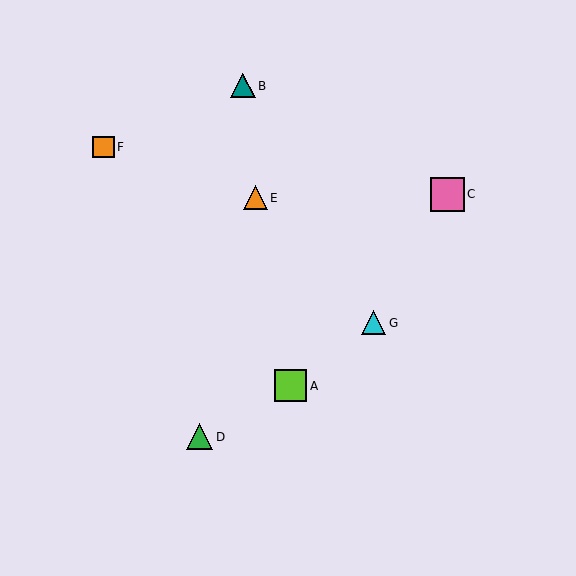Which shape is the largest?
The pink square (labeled C) is the largest.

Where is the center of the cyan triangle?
The center of the cyan triangle is at (374, 323).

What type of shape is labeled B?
Shape B is a teal triangle.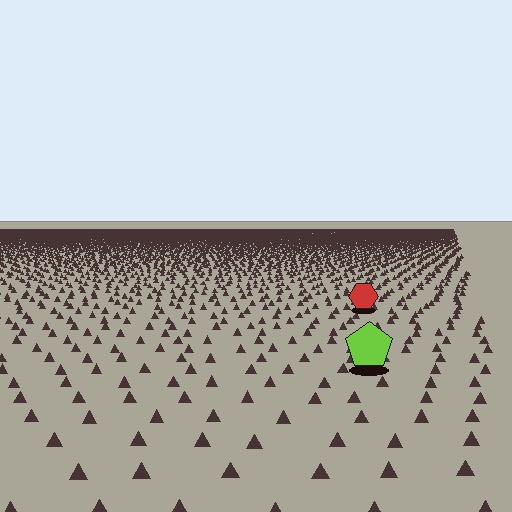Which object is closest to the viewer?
The lime pentagon is closest. The texture marks near it are larger and more spread out.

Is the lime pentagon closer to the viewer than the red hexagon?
Yes. The lime pentagon is closer — you can tell from the texture gradient: the ground texture is coarser near it.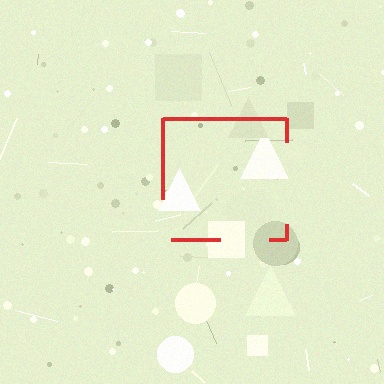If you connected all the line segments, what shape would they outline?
They would outline a square.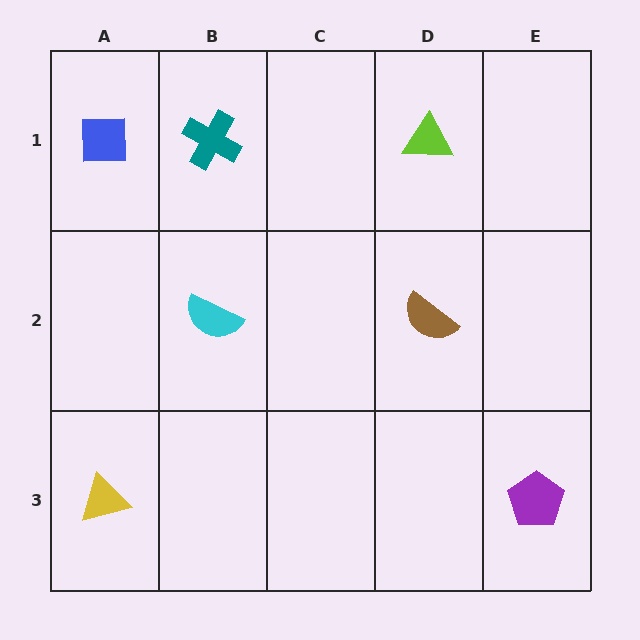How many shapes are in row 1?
3 shapes.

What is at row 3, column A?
A yellow triangle.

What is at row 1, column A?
A blue square.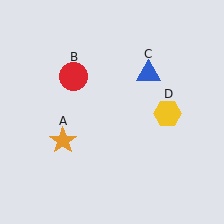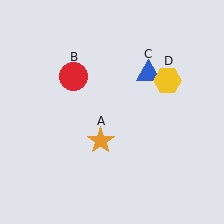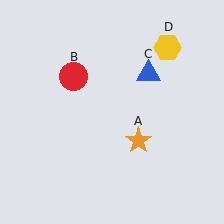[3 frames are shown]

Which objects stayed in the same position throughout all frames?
Red circle (object B) and blue triangle (object C) remained stationary.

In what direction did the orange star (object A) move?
The orange star (object A) moved right.